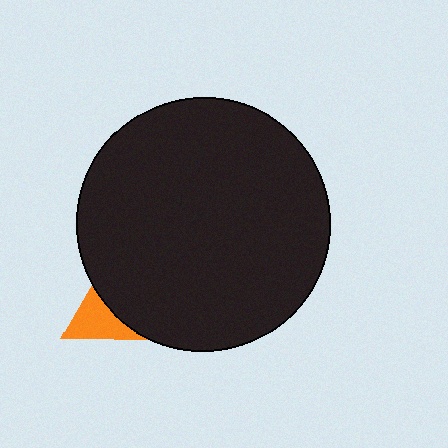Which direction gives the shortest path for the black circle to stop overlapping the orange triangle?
Moving toward the upper-right gives the shortest separation.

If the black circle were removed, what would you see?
You would see the complete orange triangle.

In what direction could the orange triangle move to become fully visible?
The orange triangle could move toward the lower-left. That would shift it out from behind the black circle entirely.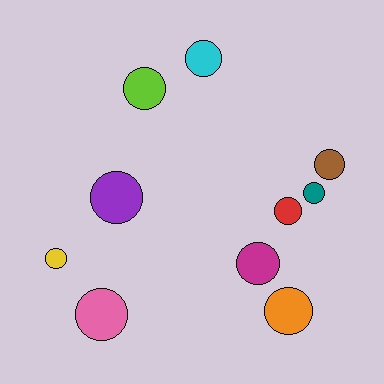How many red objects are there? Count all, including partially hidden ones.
There is 1 red object.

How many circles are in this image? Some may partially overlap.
There are 10 circles.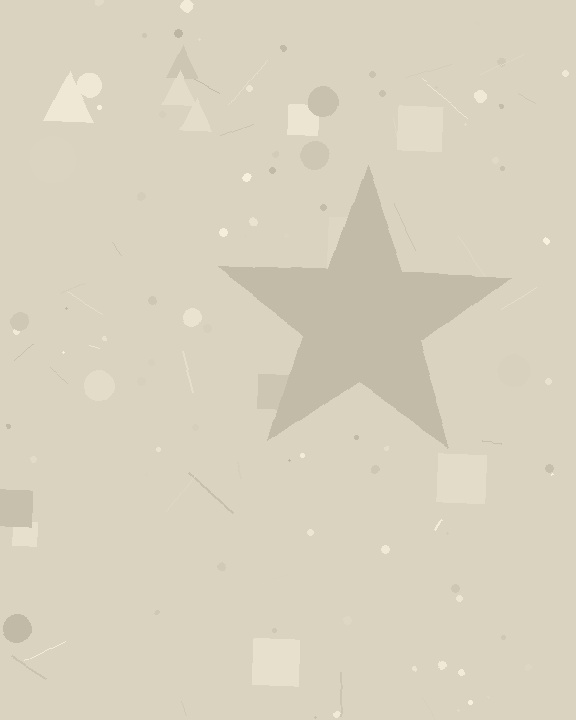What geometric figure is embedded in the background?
A star is embedded in the background.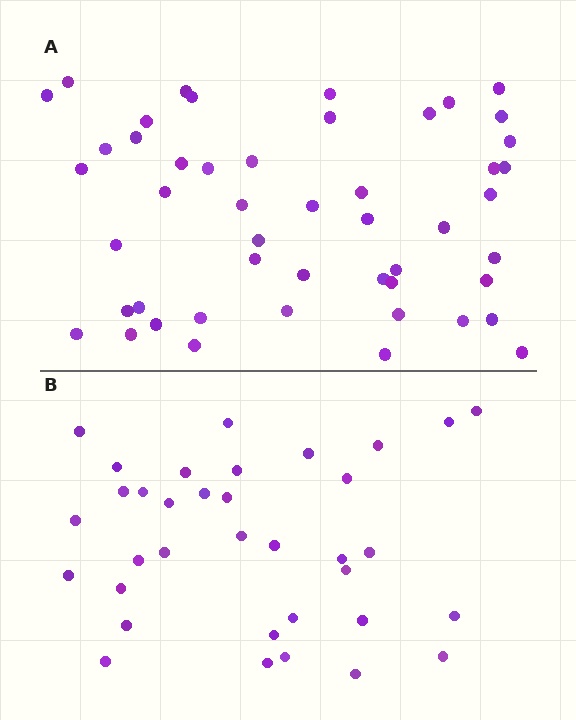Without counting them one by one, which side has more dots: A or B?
Region A (the top region) has more dots.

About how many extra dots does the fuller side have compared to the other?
Region A has approximately 15 more dots than region B.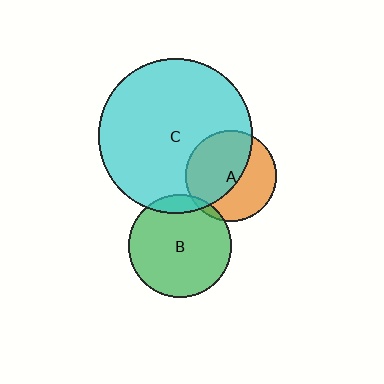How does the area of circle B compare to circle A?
Approximately 1.3 times.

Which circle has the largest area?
Circle C (cyan).